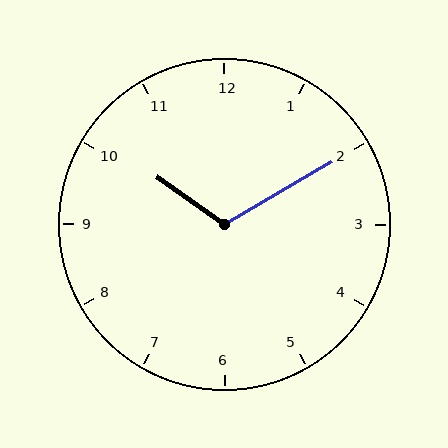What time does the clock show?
10:10.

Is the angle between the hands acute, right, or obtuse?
It is obtuse.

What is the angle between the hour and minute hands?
Approximately 115 degrees.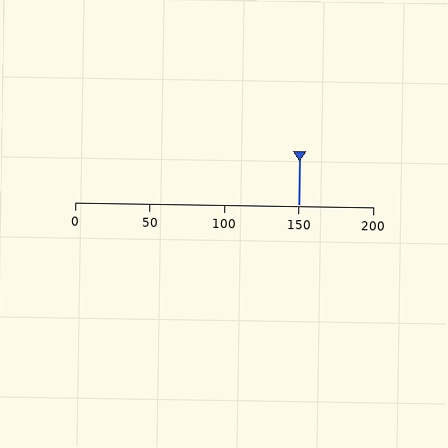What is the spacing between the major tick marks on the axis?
The major ticks are spaced 50 apart.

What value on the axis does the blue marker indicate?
The marker indicates approximately 150.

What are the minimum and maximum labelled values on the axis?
The axis runs from 0 to 200.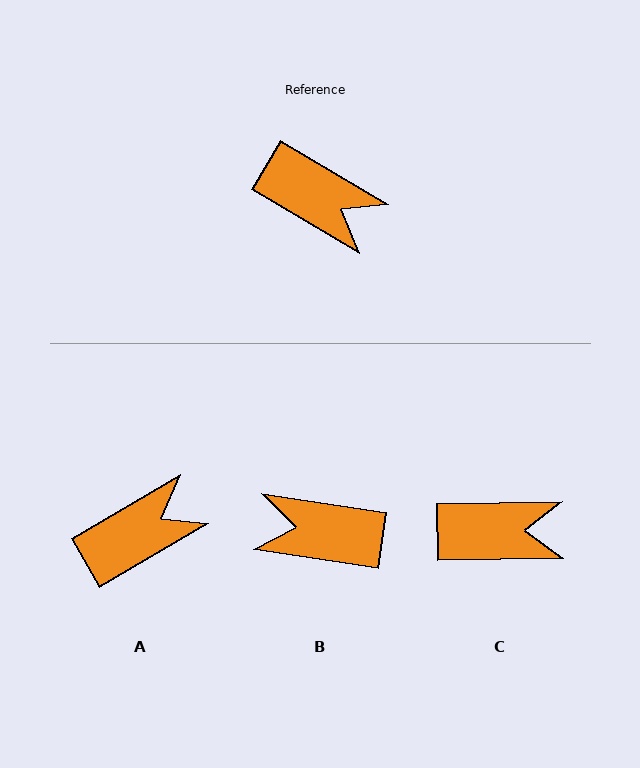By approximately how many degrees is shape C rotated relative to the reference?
Approximately 32 degrees counter-clockwise.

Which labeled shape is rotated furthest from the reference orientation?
B, about 158 degrees away.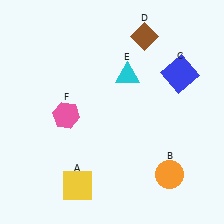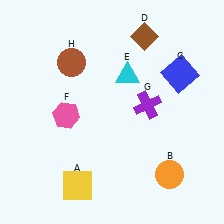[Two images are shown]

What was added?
A purple cross (G), a brown circle (H) were added in Image 2.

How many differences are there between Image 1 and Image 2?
There are 2 differences between the two images.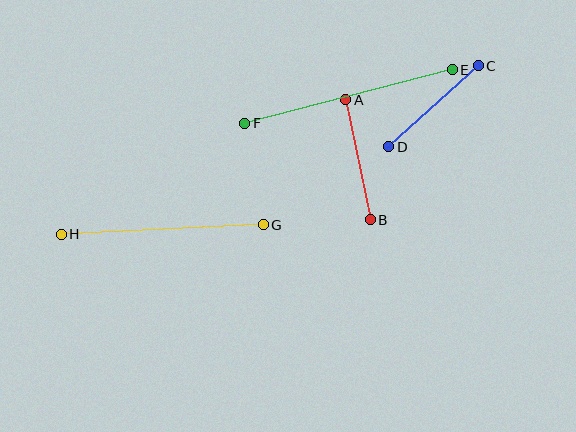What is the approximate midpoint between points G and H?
The midpoint is at approximately (162, 230) pixels.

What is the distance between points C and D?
The distance is approximately 120 pixels.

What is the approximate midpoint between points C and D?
The midpoint is at approximately (434, 106) pixels.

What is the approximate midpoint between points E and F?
The midpoint is at approximately (349, 97) pixels.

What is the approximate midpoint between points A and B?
The midpoint is at approximately (358, 160) pixels.